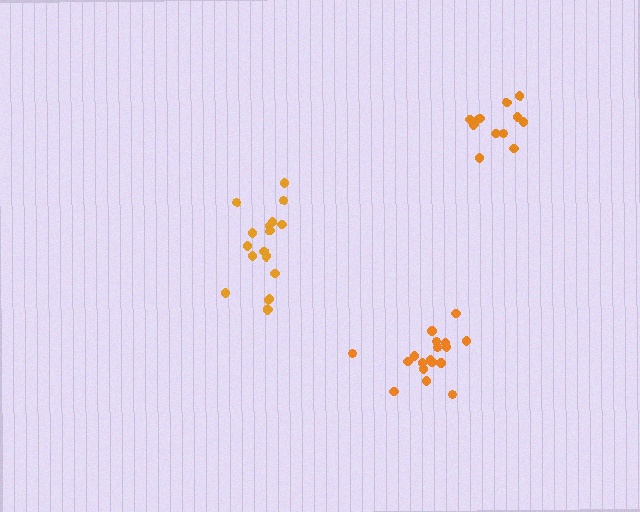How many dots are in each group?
Group 1: 12 dots, Group 2: 16 dots, Group 3: 18 dots (46 total).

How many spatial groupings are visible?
There are 3 spatial groupings.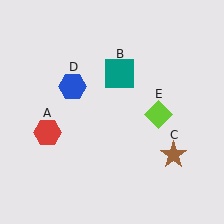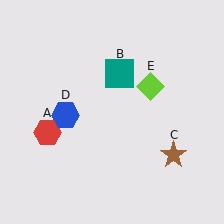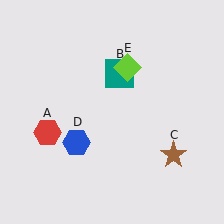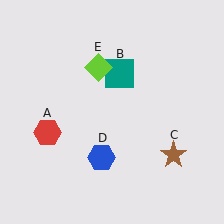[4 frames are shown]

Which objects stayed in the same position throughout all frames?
Red hexagon (object A) and teal square (object B) and brown star (object C) remained stationary.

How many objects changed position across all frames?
2 objects changed position: blue hexagon (object D), lime diamond (object E).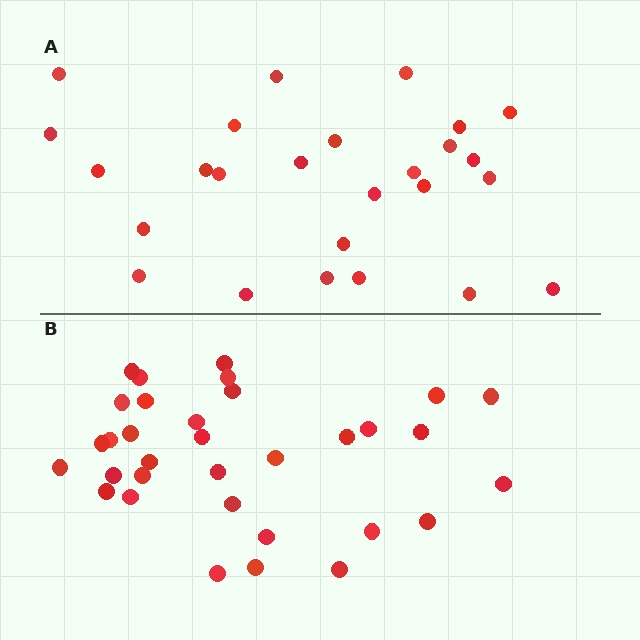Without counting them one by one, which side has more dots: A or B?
Region B (the bottom region) has more dots.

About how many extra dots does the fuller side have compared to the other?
Region B has roughly 8 or so more dots than region A.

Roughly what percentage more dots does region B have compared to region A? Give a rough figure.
About 25% more.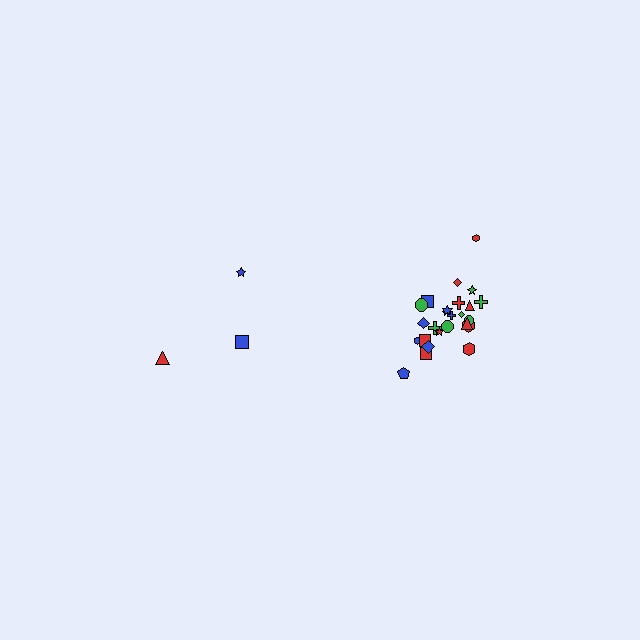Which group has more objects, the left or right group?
The right group.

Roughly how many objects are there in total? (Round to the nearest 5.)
Roughly 30 objects in total.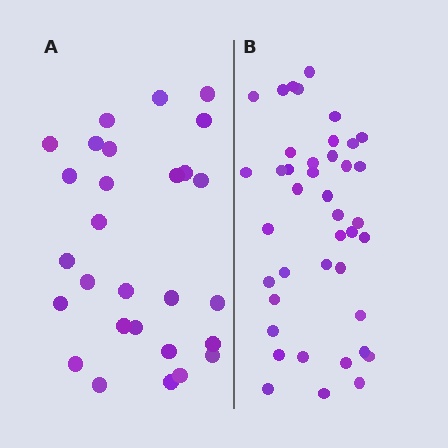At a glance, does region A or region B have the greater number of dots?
Region B (the right region) has more dots.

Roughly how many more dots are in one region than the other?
Region B has approximately 15 more dots than region A.